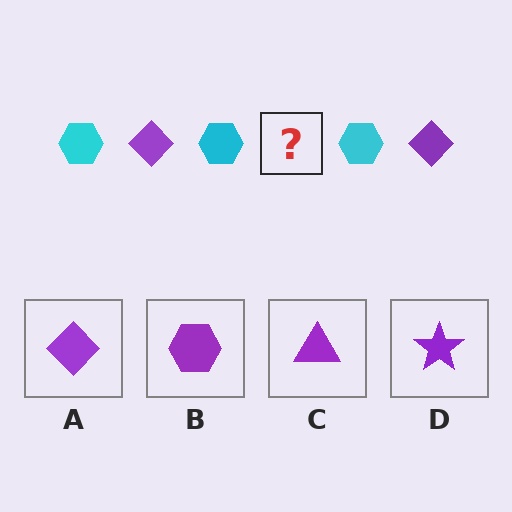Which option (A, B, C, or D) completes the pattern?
A.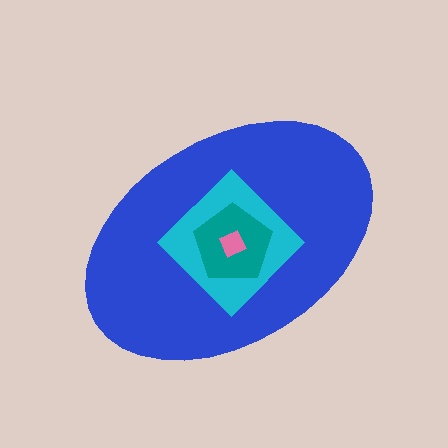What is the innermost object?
The pink square.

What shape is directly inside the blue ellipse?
The cyan diamond.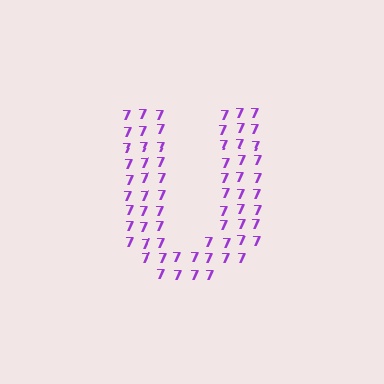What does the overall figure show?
The overall figure shows the letter U.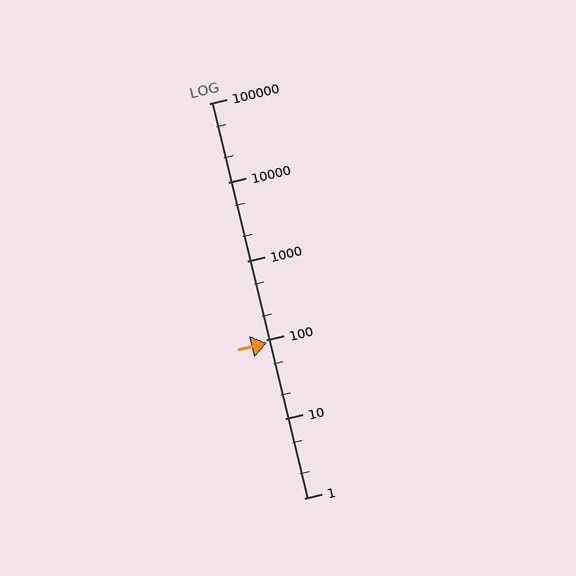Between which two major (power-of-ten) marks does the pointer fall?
The pointer is between 10 and 100.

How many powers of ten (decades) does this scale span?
The scale spans 5 decades, from 1 to 100000.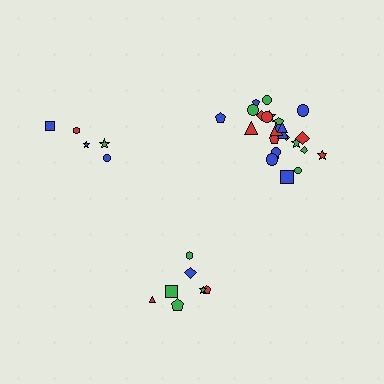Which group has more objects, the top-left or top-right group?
The top-right group.